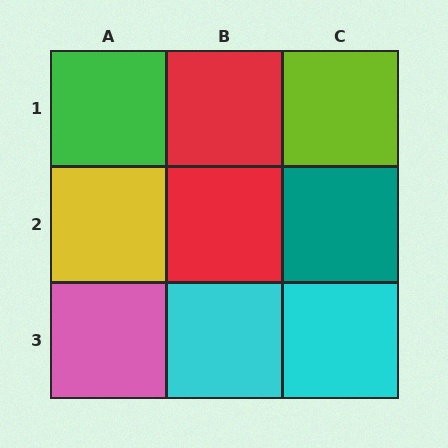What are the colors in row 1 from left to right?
Green, red, lime.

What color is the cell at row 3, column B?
Cyan.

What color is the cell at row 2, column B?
Red.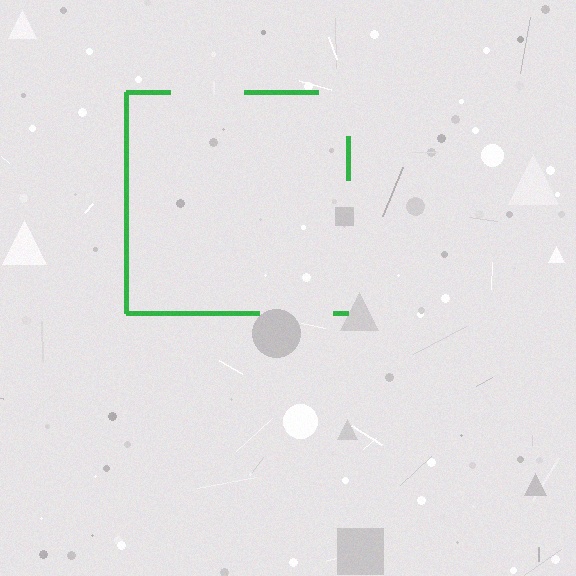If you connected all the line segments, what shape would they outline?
They would outline a square.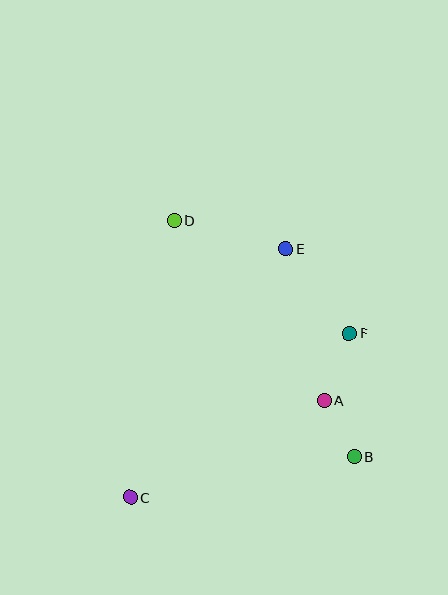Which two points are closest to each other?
Points A and B are closest to each other.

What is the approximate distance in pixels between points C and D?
The distance between C and D is approximately 281 pixels.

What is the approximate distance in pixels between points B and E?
The distance between B and E is approximately 219 pixels.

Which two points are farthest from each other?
Points B and D are farthest from each other.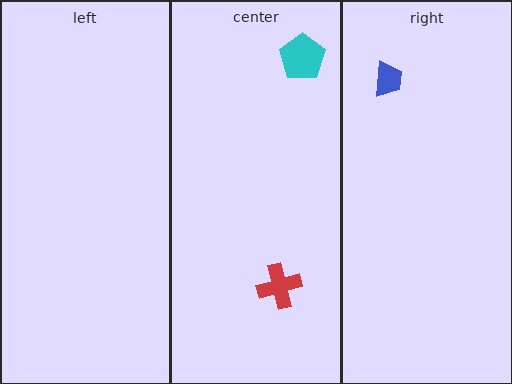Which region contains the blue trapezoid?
The right region.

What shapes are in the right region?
The blue trapezoid.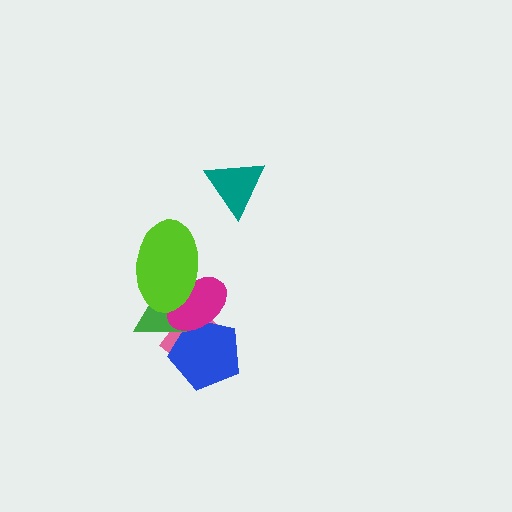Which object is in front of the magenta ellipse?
The lime ellipse is in front of the magenta ellipse.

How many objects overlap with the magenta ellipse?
4 objects overlap with the magenta ellipse.